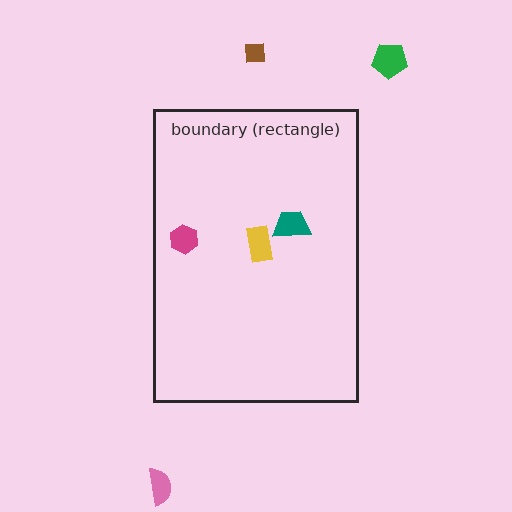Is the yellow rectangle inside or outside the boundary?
Inside.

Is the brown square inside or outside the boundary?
Outside.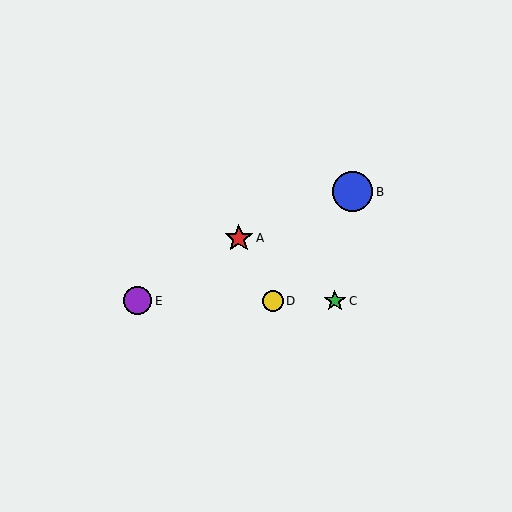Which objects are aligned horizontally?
Objects C, D, E are aligned horizontally.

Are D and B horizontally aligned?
No, D is at y≈301 and B is at y≈192.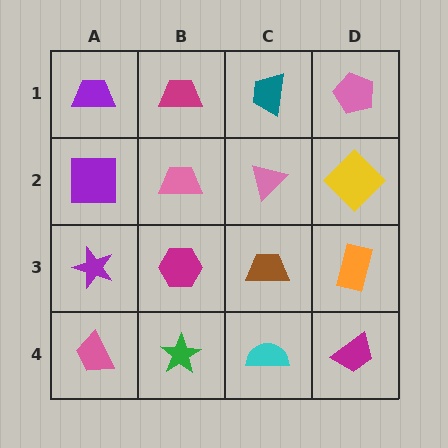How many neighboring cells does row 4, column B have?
3.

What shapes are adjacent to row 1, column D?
A yellow diamond (row 2, column D), a teal trapezoid (row 1, column C).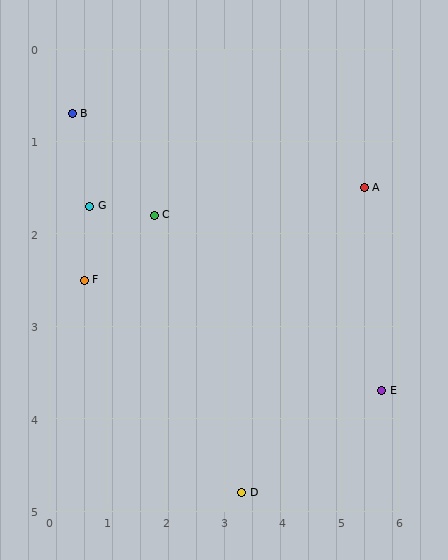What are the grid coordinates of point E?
Point E is at approximately (5.7, 3.7).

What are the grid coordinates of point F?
Point F is at approximately (0.6, 2.5).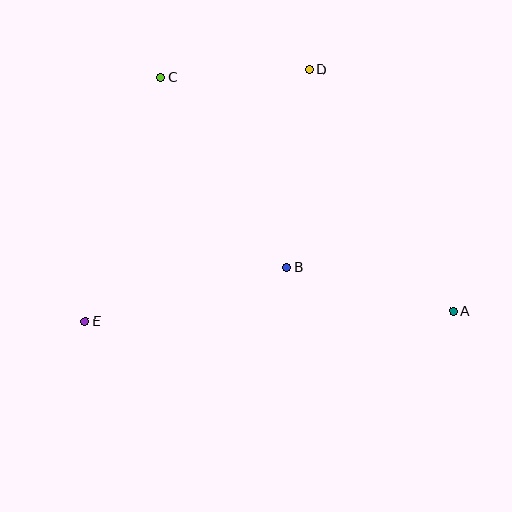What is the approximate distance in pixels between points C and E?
The distance between C and E is approximately 256 pixels.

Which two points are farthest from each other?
Points A and C are farthest from each other.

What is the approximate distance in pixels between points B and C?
The distance between B and C is approximately 228 pixels.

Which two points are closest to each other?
Points C and D are closest to each other.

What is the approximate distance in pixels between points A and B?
The distance between A and B is approximately 172 pixels.